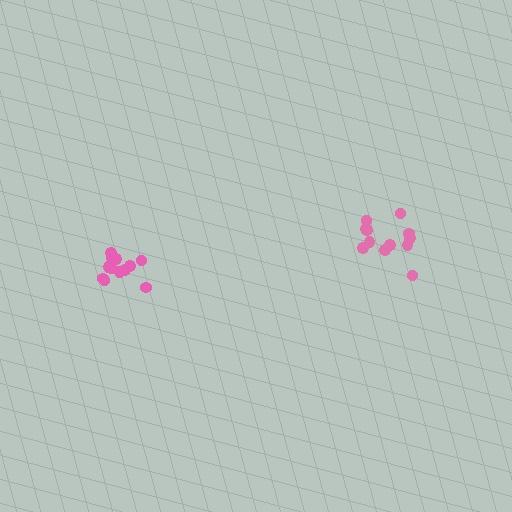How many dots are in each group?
Group 1: 12 dots, Group 2: 12 dots (24 total).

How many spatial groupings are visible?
There are 2 spatial groupings.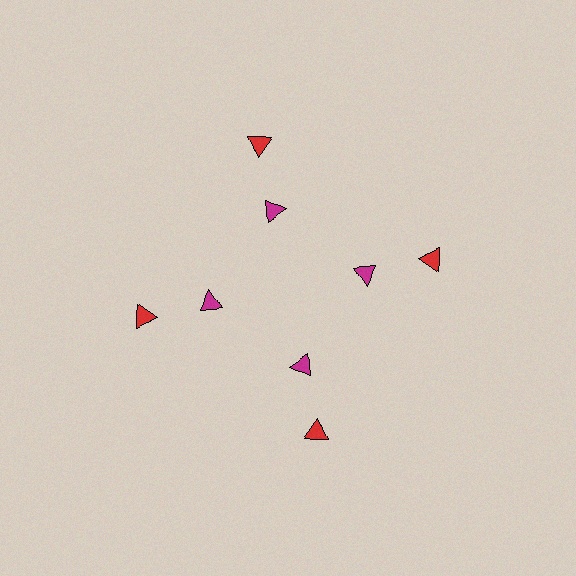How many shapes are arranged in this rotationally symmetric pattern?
There are 8 shapes, arranged in 4 groups of 2.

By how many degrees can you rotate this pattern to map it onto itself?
The pattern maps onto itself every 90 degrees of rotation.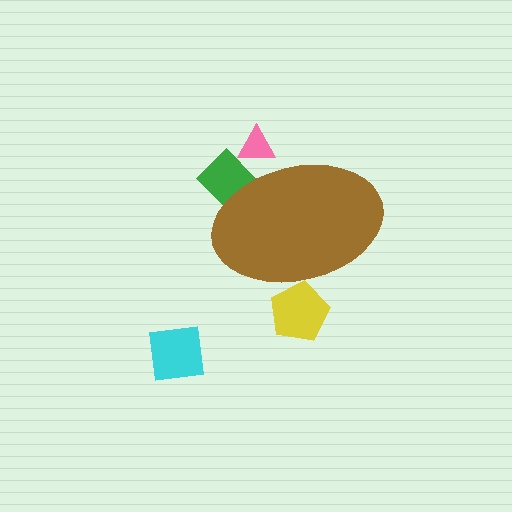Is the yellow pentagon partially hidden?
Yes, the yellow pentagon is partially hidden behind the brown ellipse.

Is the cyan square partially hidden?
No, the cyan square is fully visible.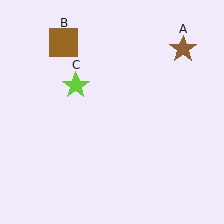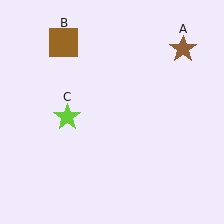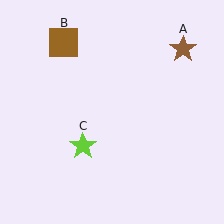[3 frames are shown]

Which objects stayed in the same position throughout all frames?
Brown star (object A) and brown square (object B) remained stationary.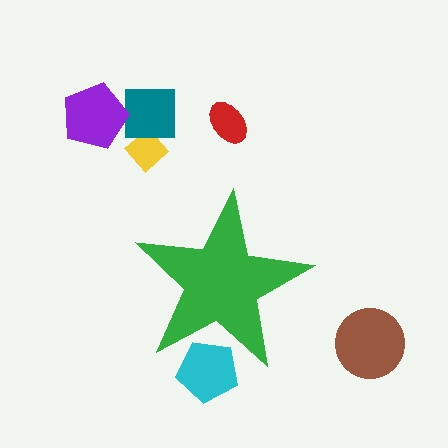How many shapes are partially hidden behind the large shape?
1 shape is partially hidden.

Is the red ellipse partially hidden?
No, the red ellipse is fully visible.